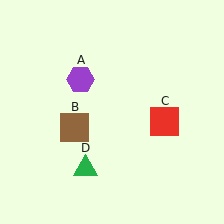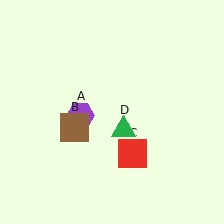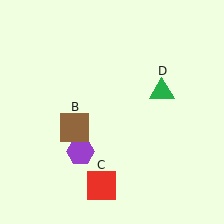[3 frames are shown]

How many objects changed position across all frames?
3 objects changed position: purple hexagon (object A), red square (object C), green triangle (object D).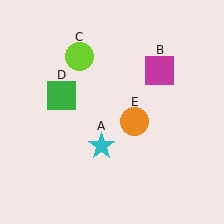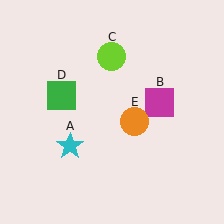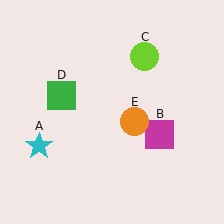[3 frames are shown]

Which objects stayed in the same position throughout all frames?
Green square (object D) and orange circle (object E) remained stationary.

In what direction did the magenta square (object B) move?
The magenta square (object B) moved down.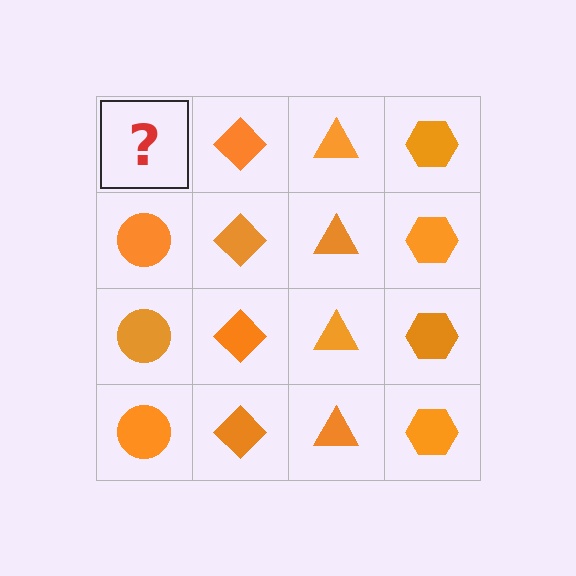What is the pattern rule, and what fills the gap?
The rule is that each column has a consistent shape. The gap should be filled with an orange circle.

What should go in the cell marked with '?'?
The missing cell should contain an orange circle.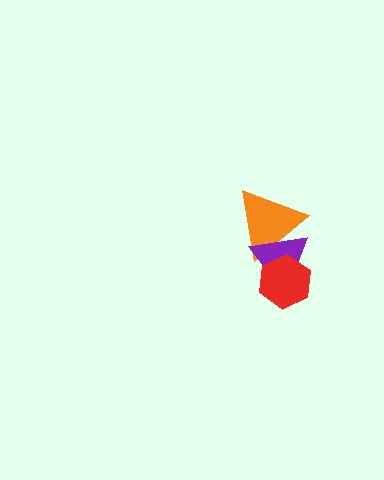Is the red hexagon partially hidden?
No, no other shape covers it.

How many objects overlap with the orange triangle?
2 objects overlap with the orange triangle.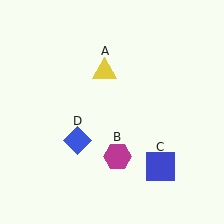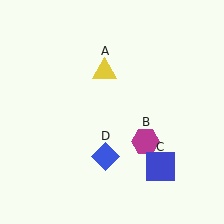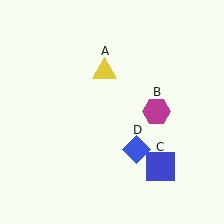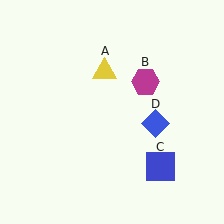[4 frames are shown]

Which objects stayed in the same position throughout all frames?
Yellow triangle (object A) and blue square (object C) remained stationary.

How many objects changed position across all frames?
2 objects changed position: magenta hexagon (object B), blue diamond (object D).